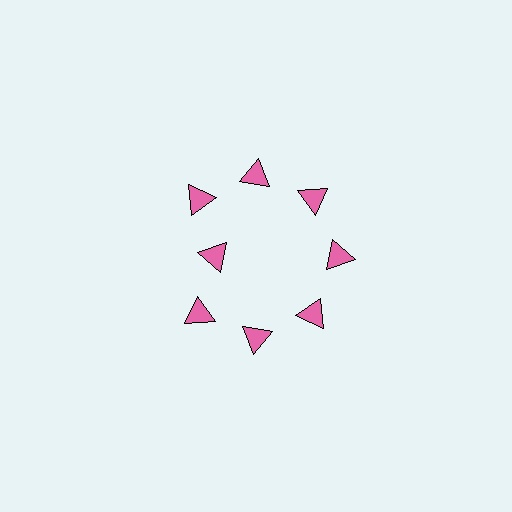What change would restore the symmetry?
The symmetry would be restored by moving it outward, back onto the ring so that all 8 triangles sit at equal angles and equal distance from the center.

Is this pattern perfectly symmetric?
No. The 8 pink triangles are arranged in a ring, but one element near the 9 o'clock position is pulled inward toward the center, breaking the 8-fold rotational symmetry.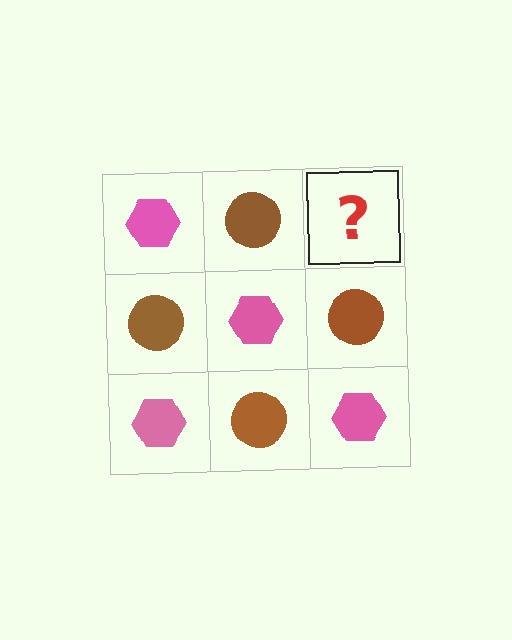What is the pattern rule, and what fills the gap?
The rule is that it alternates pink hexagon and brown circle in a checkerboard pattern. The gap should be filled with a pink hexagon.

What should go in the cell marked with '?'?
The missing cell should contain a pink hexagon.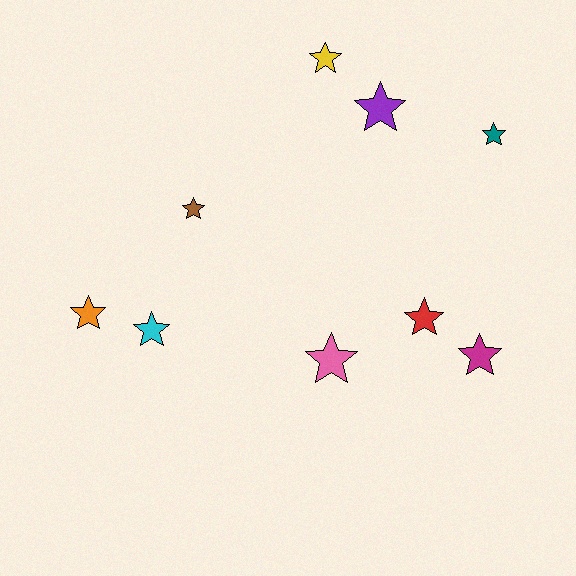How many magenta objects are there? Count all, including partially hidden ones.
There is 1 magenta object.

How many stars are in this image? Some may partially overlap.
There are 9 stars.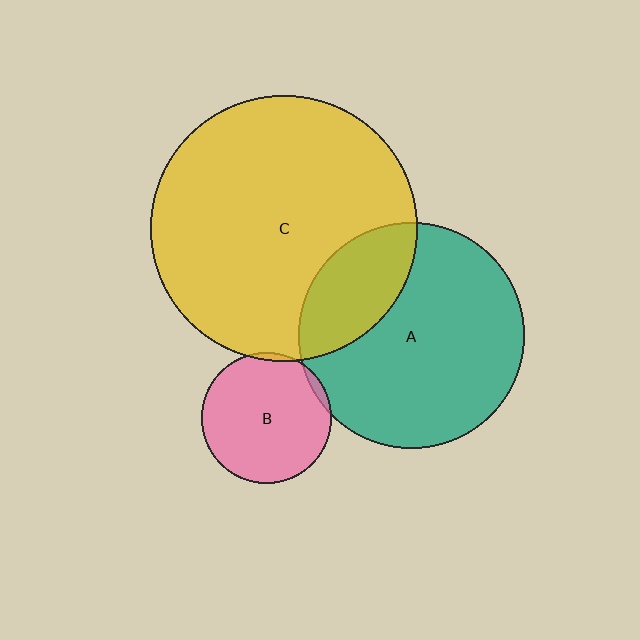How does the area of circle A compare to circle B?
Approximately 3.0 times.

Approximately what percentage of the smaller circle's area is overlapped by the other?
Approximately 25%.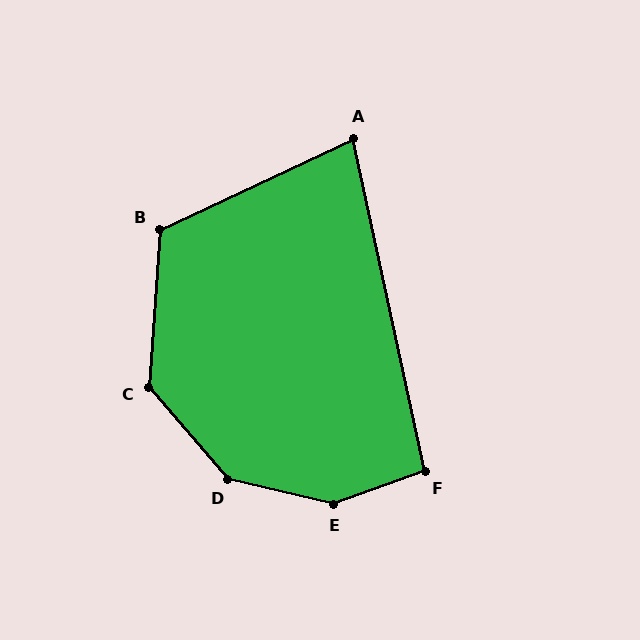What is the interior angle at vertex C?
Approximately 135 degrees (obtuse).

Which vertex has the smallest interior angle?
A, at approximately 77 degrees.